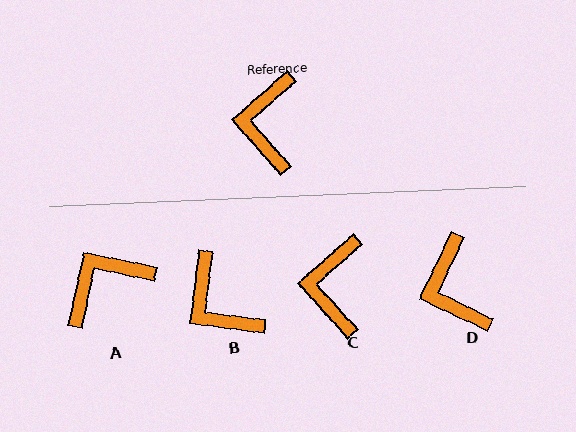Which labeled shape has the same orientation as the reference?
C.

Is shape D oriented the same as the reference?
No, it is off by about 23 degrees.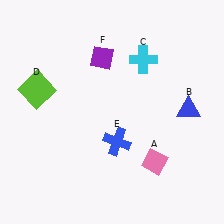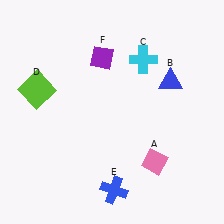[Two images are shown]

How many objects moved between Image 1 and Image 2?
2 objects moved between the two images.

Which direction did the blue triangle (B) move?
The blue triangle (B) moved up.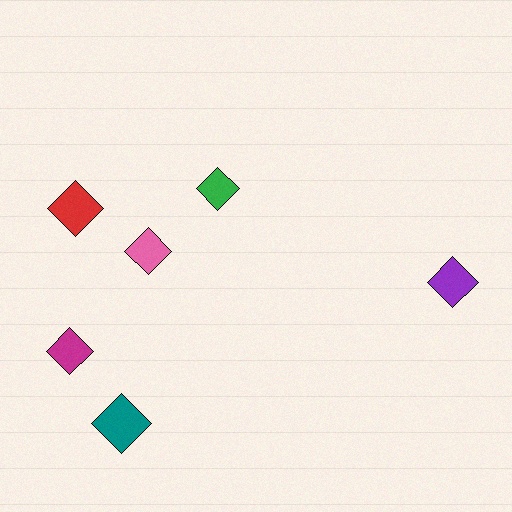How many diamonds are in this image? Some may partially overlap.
There are 6 diamonds.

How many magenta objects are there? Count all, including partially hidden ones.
There is 1 magenta object.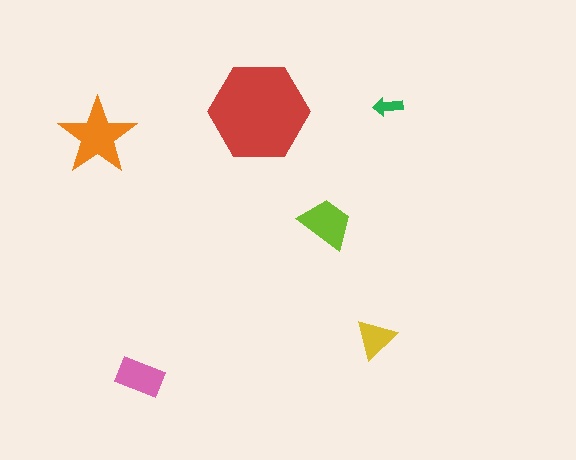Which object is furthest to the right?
The green arrow is rightmost.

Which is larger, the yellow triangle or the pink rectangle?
The pink rectangle.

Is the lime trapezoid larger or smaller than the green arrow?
Larger.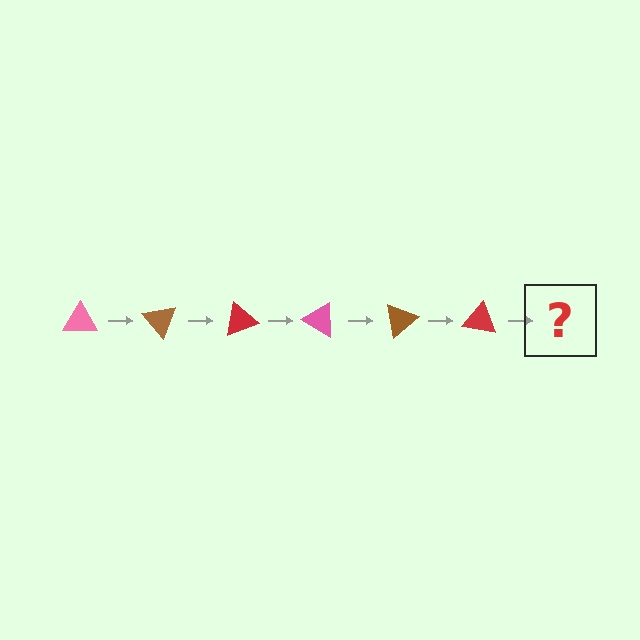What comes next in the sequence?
The next element should be a pink triangle, rotated 300 degrees from the start.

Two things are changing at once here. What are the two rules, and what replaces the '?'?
The two rules are that it rotates 50 degrees each step and the color cycles through pink, brown, and red. The '?' should be a pink triangle, rotated 300 degrees from the start.